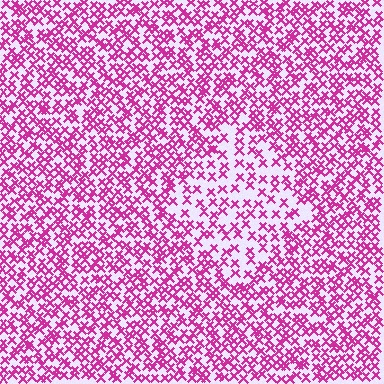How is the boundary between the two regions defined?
The boundary is defined by a change in element density (approximately 1.9x ratio). All elements are the same color, size, and shape.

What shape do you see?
I see a diamond.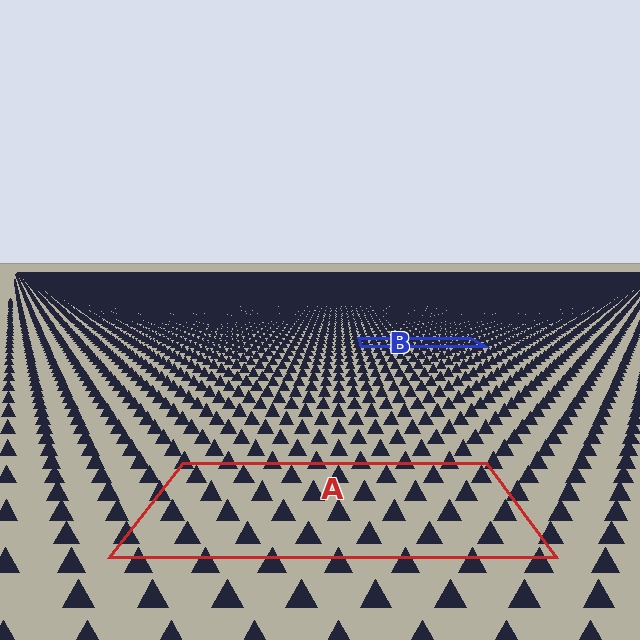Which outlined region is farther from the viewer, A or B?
Region B is farther from the viewer — the texture elements inside it appear smaller and more densely packed.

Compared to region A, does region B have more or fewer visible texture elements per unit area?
Region B has more texture elements per unit area — they are packed more densely because it is farther away.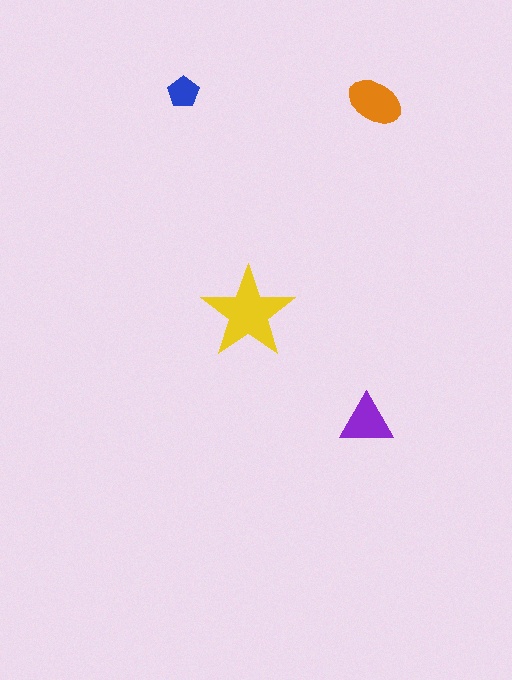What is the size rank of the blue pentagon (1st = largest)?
4th.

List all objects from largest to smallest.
The yellow star, the orange ellipse, the purple triangle, the blue pentagon.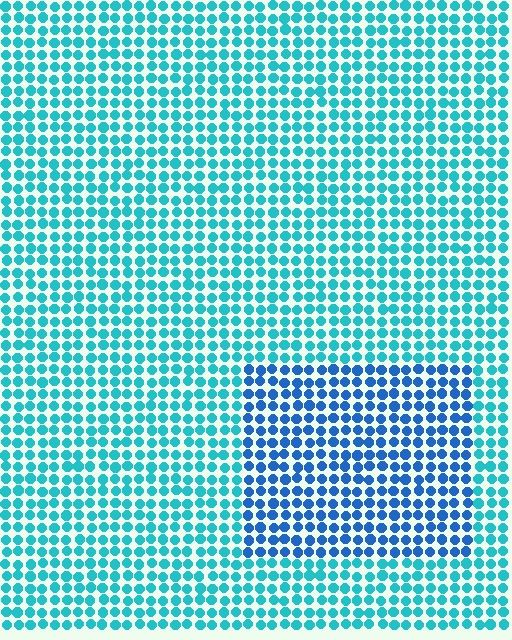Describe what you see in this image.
The image is filled with small cyan elements in a uniform arrangement. A rectangle-shaped region is visible where the elements are tinted to a slightly different hue, forming a subtle color boundary.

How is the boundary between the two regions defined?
The boundary is defined purely by a slight shift in hue (about 33 degrees). Spacing, size, and orientation are identical on both sides.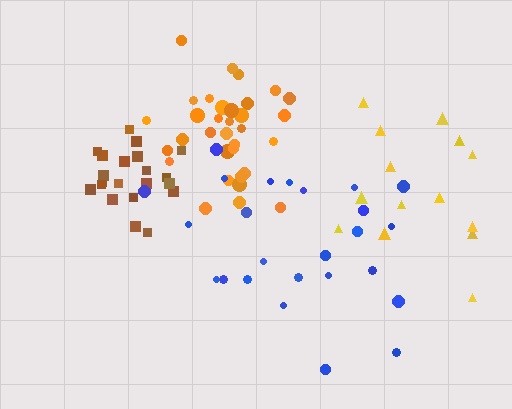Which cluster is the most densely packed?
Brown.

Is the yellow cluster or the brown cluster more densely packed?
Brown.